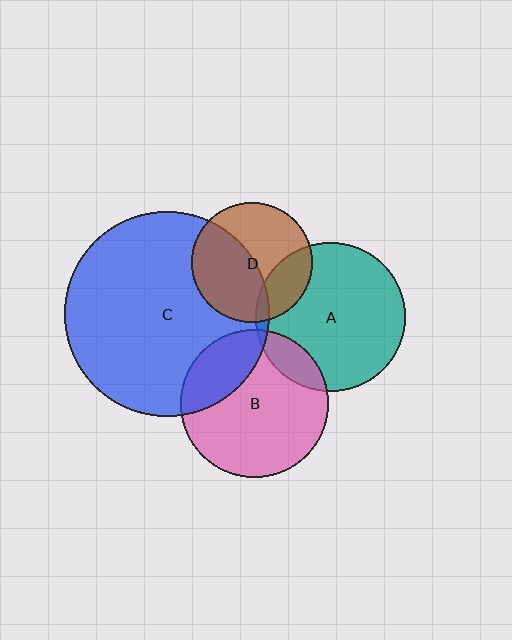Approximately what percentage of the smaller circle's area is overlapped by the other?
Approximately 25%.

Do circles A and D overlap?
Yes.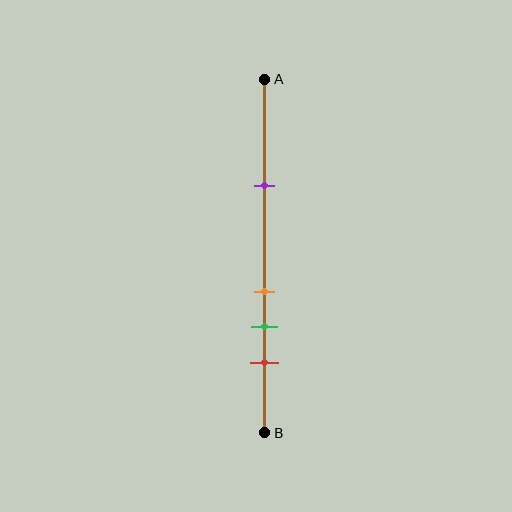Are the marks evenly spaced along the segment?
No, the marks are not evenly spaced.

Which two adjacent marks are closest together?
The orange and green marks are the closest adjacent pair.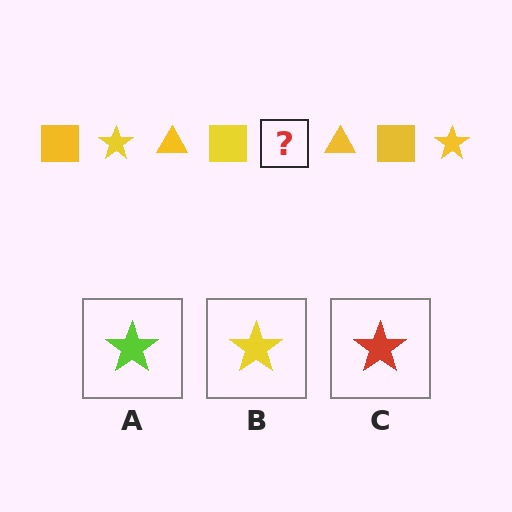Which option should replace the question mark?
Option B.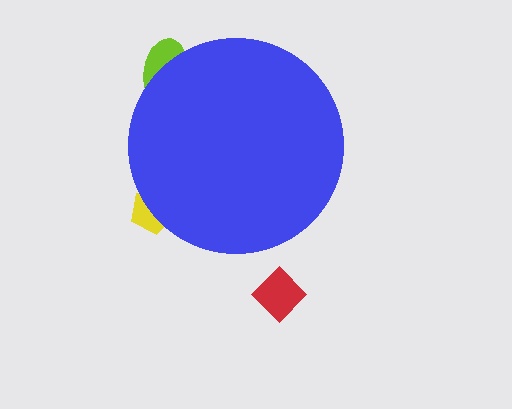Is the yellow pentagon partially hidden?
Yes, the yellow pentagon is partially hidden behind the blue circle.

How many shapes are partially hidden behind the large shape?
2 shapes are partially hidden.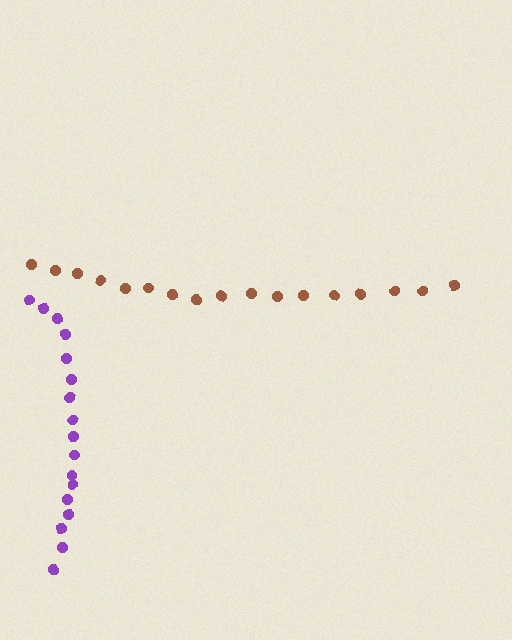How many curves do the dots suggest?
There are 2 distinct paths.